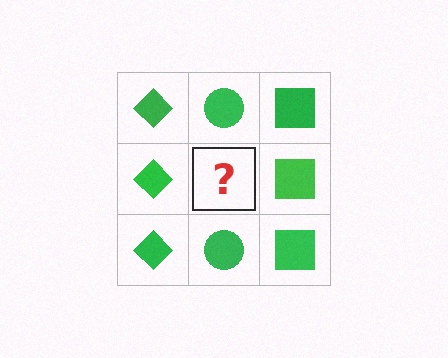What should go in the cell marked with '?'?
The missing cell should contain a green circle.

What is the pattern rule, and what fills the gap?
The rule is that each column has a consistent shape. The gap should be filled with a green circle.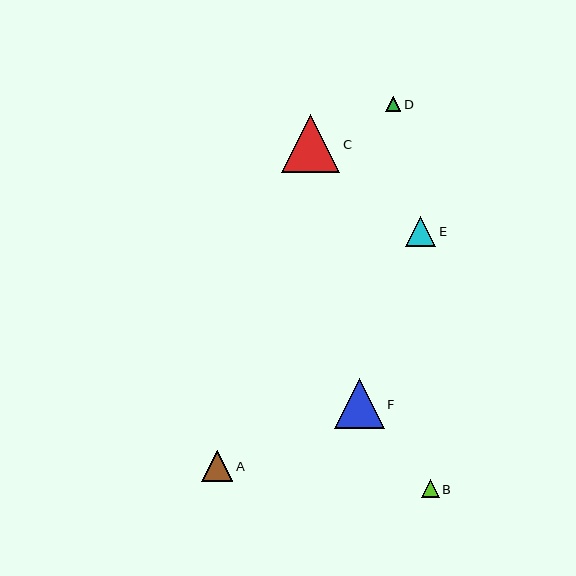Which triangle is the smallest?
Triangle D is the smallest with a size of approximately 15 pixels.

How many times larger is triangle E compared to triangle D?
Triangle E is approximately 2.0 times the size of triangle D.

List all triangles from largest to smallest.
From largest to smallest: C, F, A, E, B, D.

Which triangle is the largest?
Triangle C is the largest with a size of approximately 58 pixels.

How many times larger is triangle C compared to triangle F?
Triangle C is approximately 1.2 times the size of triangle F.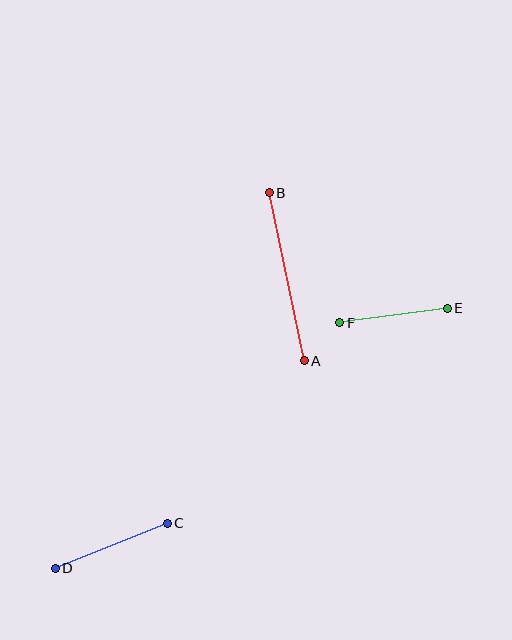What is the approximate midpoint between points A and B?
The midpoint is at approximately (287, 277) pixels.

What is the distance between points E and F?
The distance is approximately 109 pixels.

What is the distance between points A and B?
The distance is approximately 171 pixels.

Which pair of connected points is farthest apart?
Points A and B are farthest apart.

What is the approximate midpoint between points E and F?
The midpoint is at approximately (393, 315) pixels.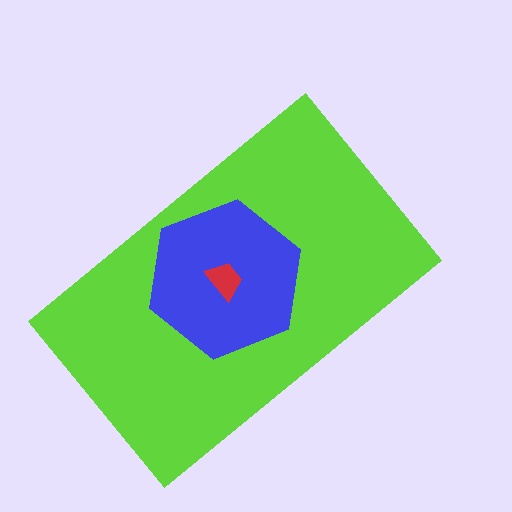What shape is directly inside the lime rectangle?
The blue hexagon.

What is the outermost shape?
The lime rectangle.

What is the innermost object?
The red trapezoid.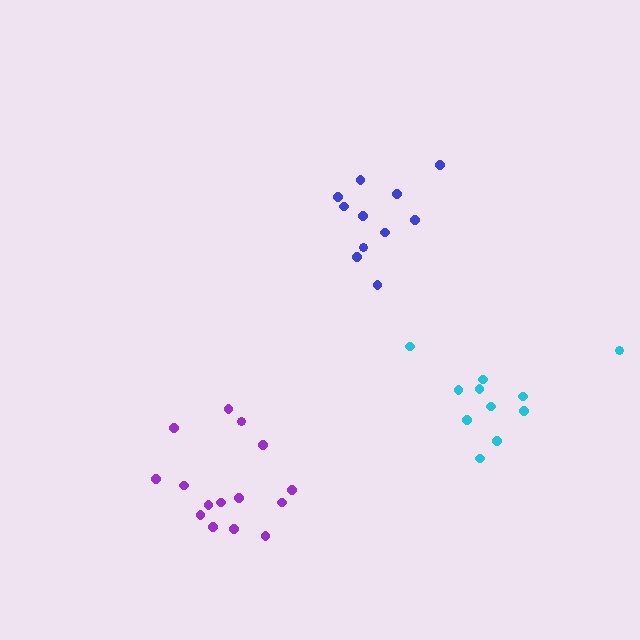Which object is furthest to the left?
The purple cluster is leftmost.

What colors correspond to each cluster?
The clusters are colored: blue, cyan, purple.